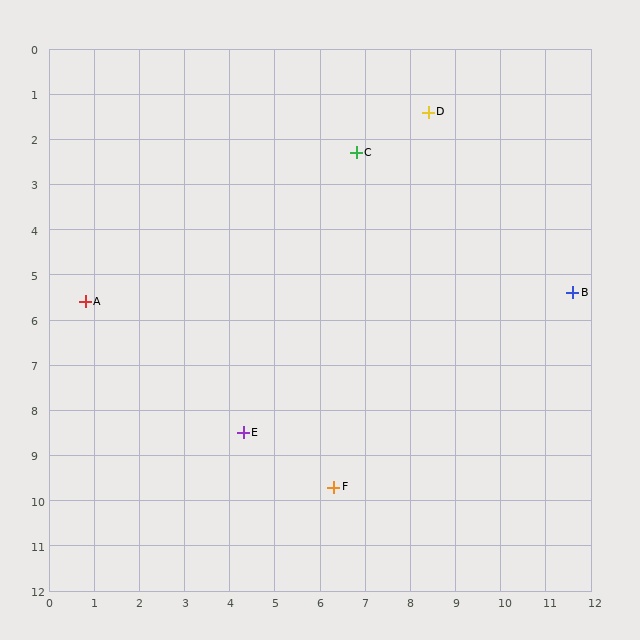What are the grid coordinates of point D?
Point D is at approximately (8.4, 1.4).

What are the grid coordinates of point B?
Point B is at approximately (11.6, 5.4).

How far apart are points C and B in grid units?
Points C and B are about 5.7 grid units apart.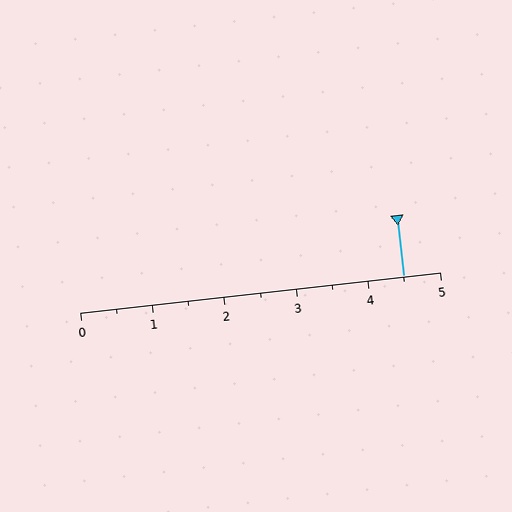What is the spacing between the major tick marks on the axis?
The major ticks are spaced 1 apart.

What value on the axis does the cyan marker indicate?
The marker indicates approximately 4.5.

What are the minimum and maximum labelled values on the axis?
The axis runs from 0 to 5.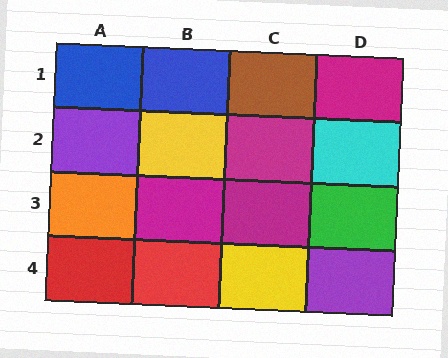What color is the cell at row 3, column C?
Magenta.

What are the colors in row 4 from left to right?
Red, red, yellow, purple.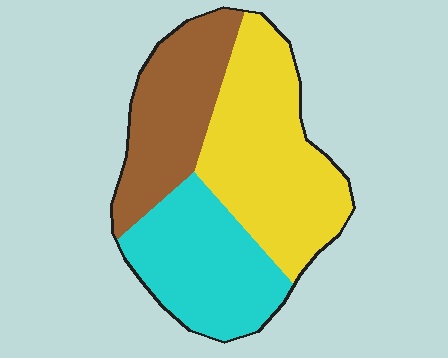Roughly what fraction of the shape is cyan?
Cyan takes up between a quarter and a half of the shape.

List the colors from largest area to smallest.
From largest to smallest: yellow, cyan, brown.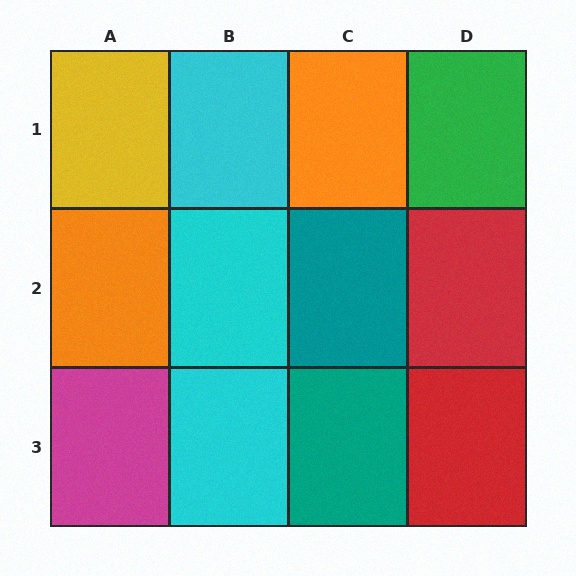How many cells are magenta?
1 cell is magenta.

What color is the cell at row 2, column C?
Teal.